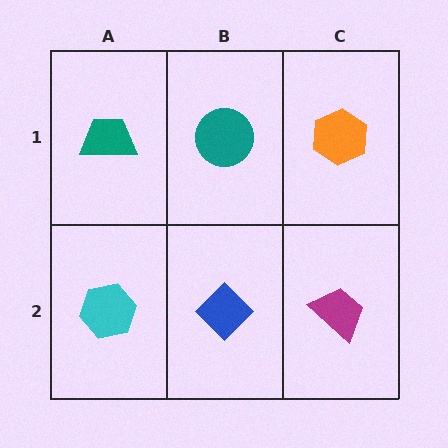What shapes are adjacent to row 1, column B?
A blue diamond (row 2, column B), a teal trapezoid (row 1, column A), an orange hexagon (row 1, column C).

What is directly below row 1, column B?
A blue diamond.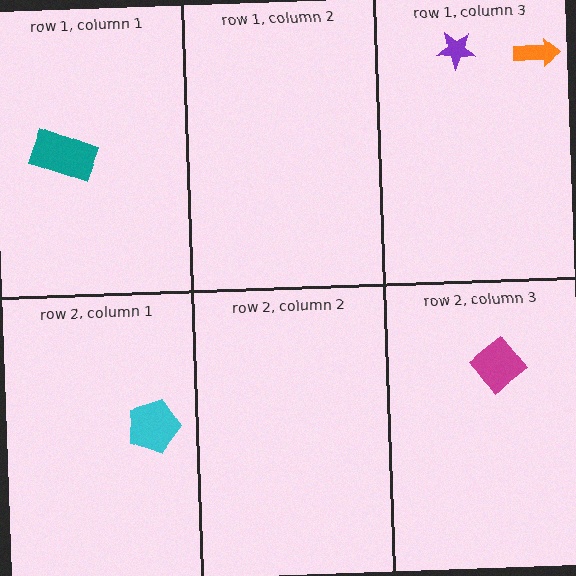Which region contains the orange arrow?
The row 1, column 3 region.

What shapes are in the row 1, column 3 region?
The purple star, the orange arrow.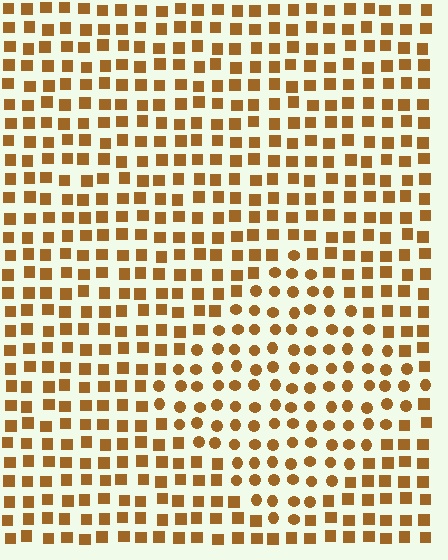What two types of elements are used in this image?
The image uses circles inside the diamond region and squares outside it.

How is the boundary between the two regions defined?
The boundary is defined by a change in element shape: circles inside vs. squares outside. All elements share the same color and spacing.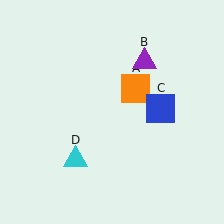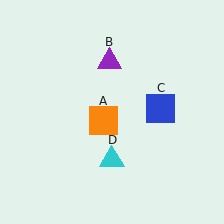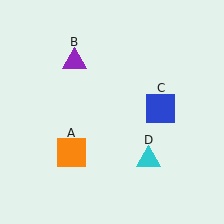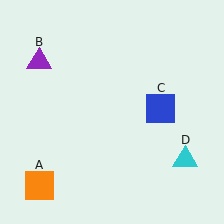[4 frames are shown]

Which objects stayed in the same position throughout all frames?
Blue square (object C) remained stationary.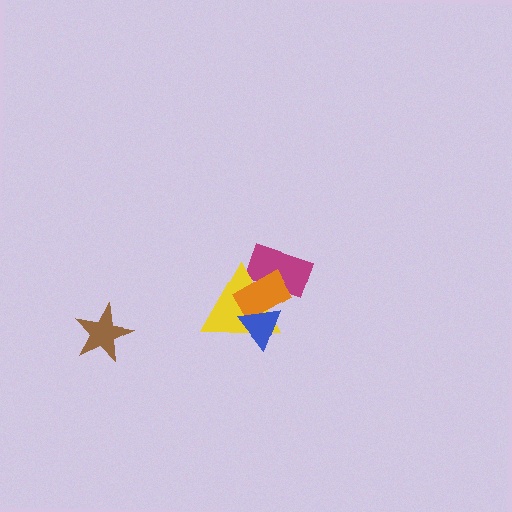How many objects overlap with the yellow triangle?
3 objects overlap with the yellow triangle.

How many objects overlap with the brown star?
0 objects overlap with the brown star.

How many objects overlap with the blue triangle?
2 objects overlap with the blue triangle.